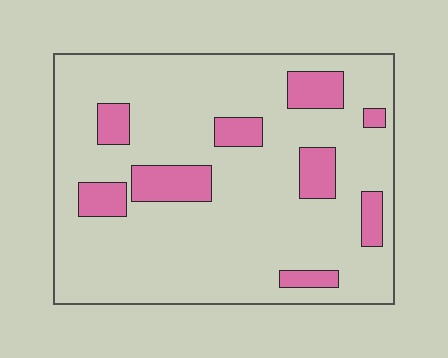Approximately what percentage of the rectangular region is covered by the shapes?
Approximately 15%.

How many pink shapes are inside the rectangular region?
9.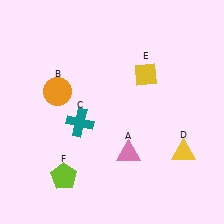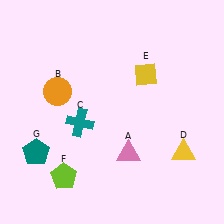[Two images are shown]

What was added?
A teal pentagon (G) was added in Image 2.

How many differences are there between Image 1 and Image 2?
There is 1 difference between the two images.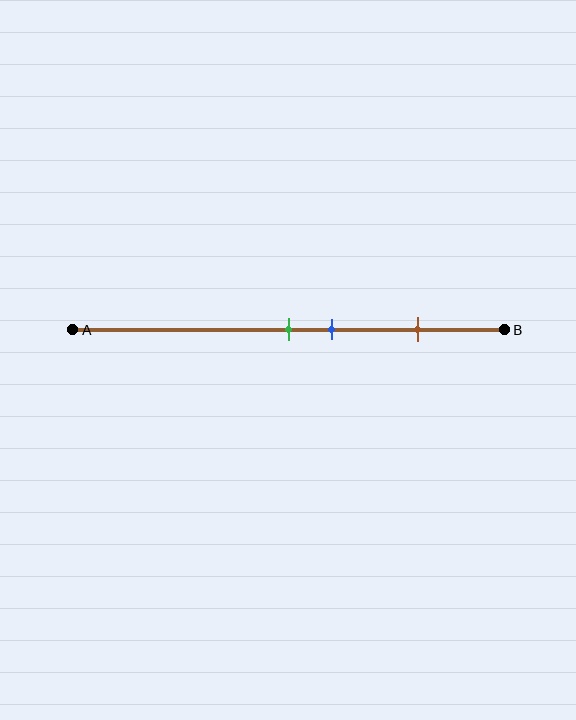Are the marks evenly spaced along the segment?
No, the marks are not evenly spaced.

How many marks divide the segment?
There are 3 marks dividing the segment.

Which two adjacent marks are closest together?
The green and blue marks are the closest adjacent pair.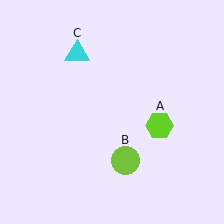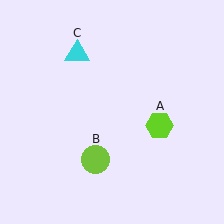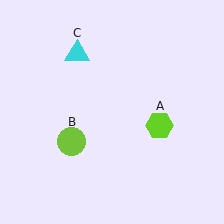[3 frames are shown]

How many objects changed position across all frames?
1 object changed position: lime circle (object B).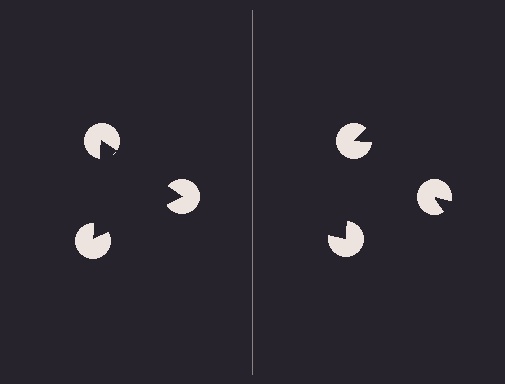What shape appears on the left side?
An illusory triangle.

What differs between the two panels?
The pac-man discs are positioned identically on both sides; only the wedge orientations differ. On the left they align to a triangle; on the right they are misaligned.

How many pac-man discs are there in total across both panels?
6 — 3 on each side.